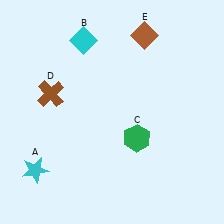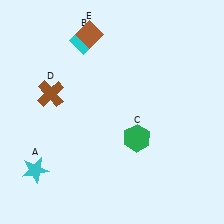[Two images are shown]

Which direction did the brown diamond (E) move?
The brown diamond (E) moved left.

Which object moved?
The brown diamond (E) moved left.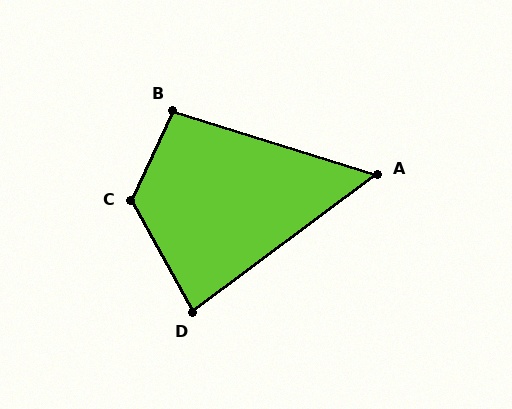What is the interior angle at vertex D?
Approximately 82 degrees (acute).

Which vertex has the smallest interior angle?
A, at approximately 54 degrees.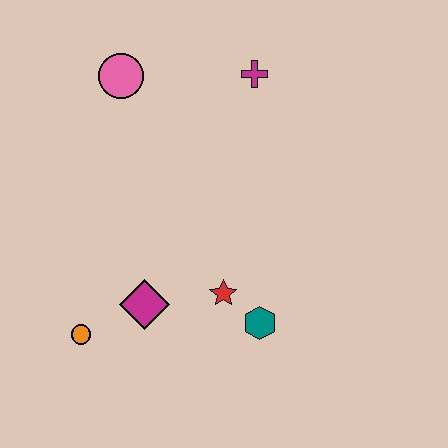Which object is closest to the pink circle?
The magenta cross is closest to the pink circle.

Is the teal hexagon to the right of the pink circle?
Yes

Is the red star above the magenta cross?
No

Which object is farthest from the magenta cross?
The orange circle is farthest from the magenta cross.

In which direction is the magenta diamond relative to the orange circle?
The magenta diamond is to the right of the orange circle.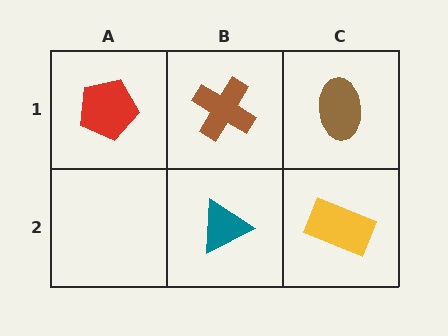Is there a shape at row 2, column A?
No, that cell is empty.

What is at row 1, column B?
A brown cross.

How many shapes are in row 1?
3 shapes.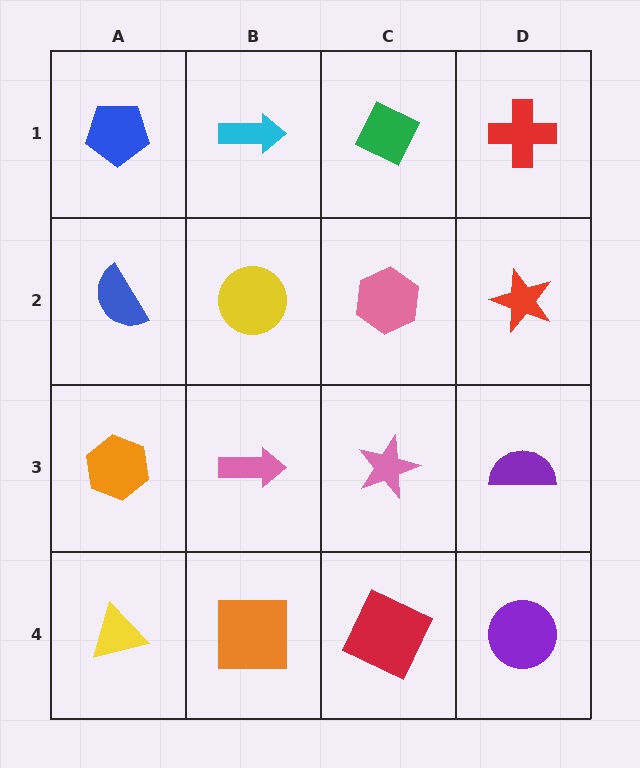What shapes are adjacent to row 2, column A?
A blue pentagon (row 1, column A), an orange hexagon (row 3, column A), a yellow circle (row 2, column B).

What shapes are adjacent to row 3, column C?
A pink hexagon (row 2, column C), a red square (row 4, column C), a pink arrow (row 3, column B), a purple semicircle (row 3, column D).